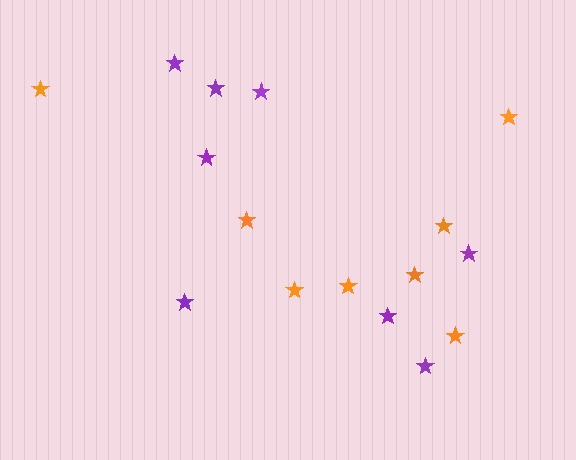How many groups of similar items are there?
There are 2 groups: one group of purple stars (8) and one group of orange stars (8).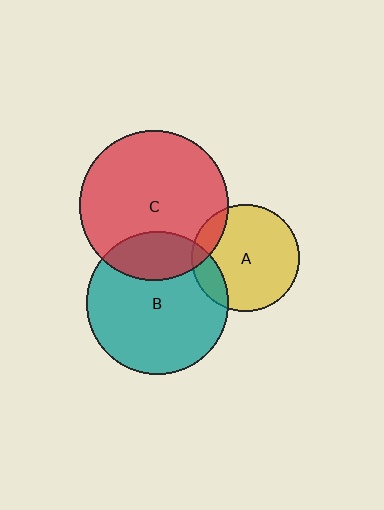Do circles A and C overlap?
Yes.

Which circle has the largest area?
Circle C (red).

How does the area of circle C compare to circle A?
Approximately 1.9 times.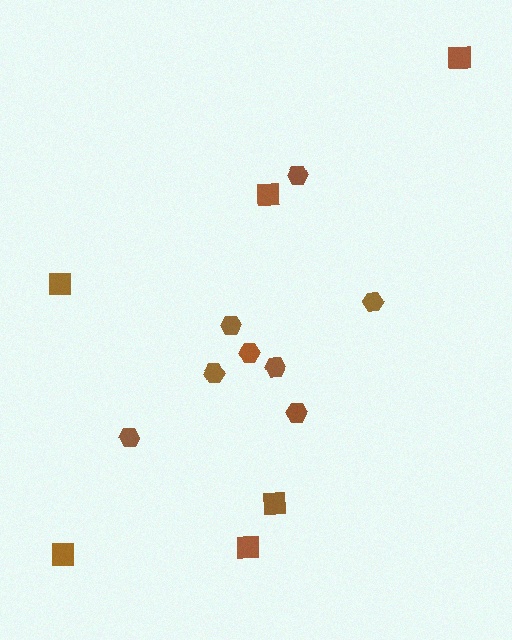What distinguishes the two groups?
There are 2 groups: one group of squares (6) and one group of hexagons (8).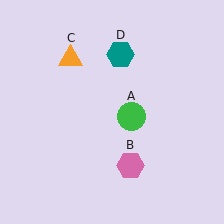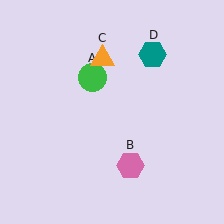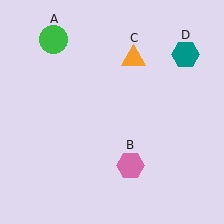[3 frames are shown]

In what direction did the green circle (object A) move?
The green circle (object A) moved up and to the left.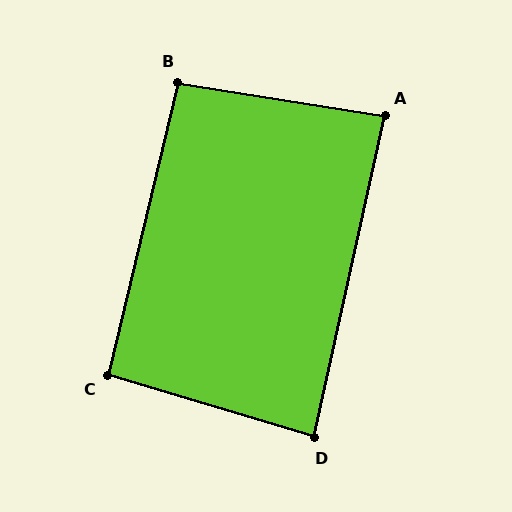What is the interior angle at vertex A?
Approximately 87 degrees (approximately right).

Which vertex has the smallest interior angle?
D, at approximately 86 degrees.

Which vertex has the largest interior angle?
B, at approximately 94 degrees.